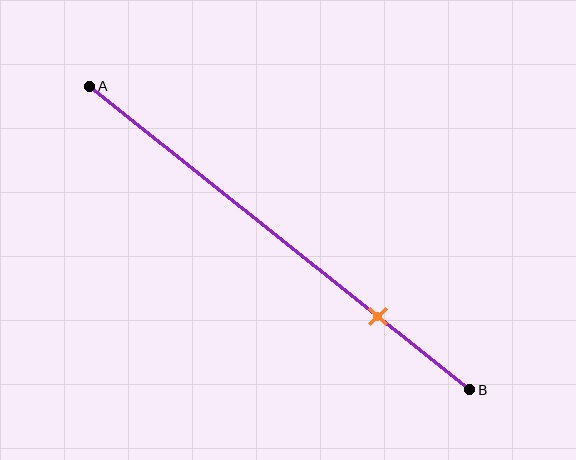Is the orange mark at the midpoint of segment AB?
No, the mark is at about 75% from A, not at the 50% midpoint.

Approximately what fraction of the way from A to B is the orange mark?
The orange mark is approximately 75% of the way from A to B.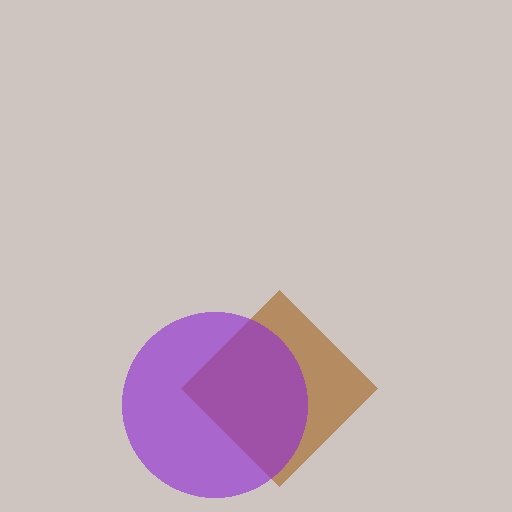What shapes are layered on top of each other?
The layered shapes are: a brown diamond, a purple circle.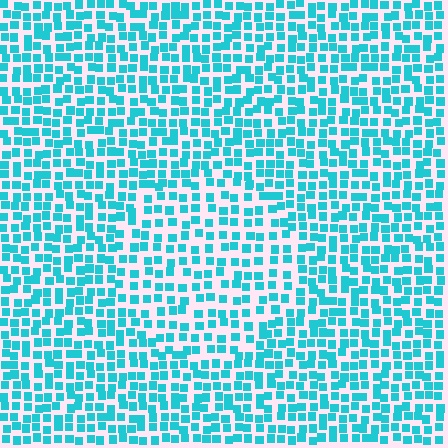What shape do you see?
I see a circle.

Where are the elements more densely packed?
The elements are more densely packed outside the circle boundary.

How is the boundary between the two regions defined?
The boundary is defined by a change in element density (approximately 1.4x ratio). All elements are the same color, size, and shape.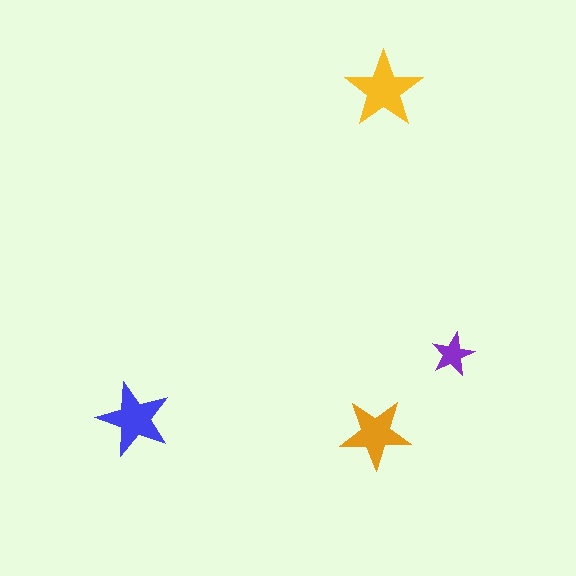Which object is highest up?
The yellow star is topmost.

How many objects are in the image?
There are 4 objects in the image.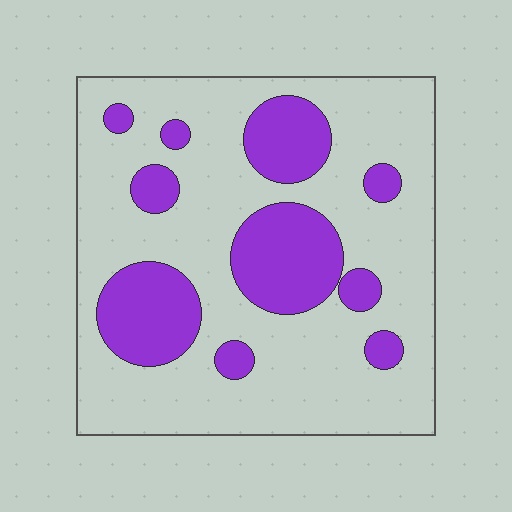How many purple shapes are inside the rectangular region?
10.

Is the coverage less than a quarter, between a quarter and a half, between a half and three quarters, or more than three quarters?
Between a quarter and a half.